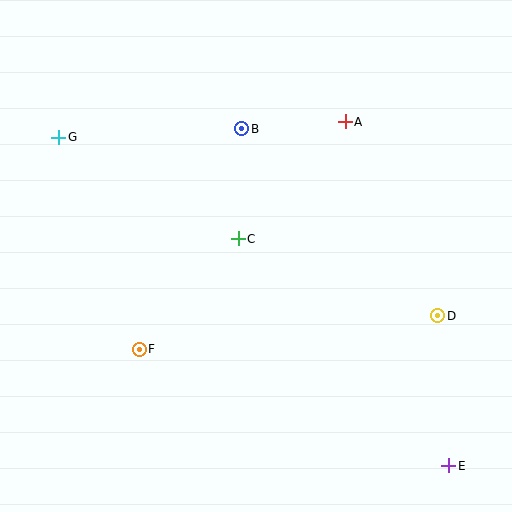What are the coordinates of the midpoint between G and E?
The midpoint between G and E is at (254, 301).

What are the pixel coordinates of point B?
Point B is at (242, 129).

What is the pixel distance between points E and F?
The distance between E and F is 331 pixels.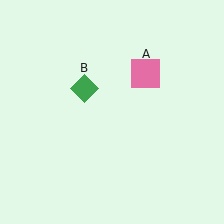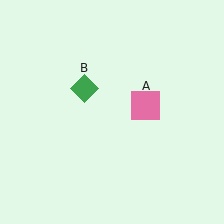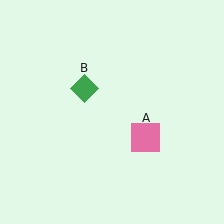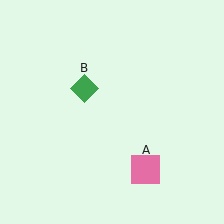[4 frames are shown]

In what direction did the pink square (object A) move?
The pink square (object A) moved down.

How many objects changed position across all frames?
1 object changed position: pink square (object A).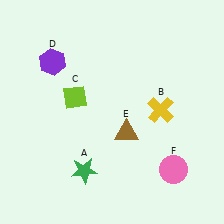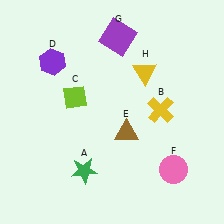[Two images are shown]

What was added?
A purple square (G), a yellow triangle (H) were added in Image 2.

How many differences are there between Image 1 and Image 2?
There are 2 differences between the two images.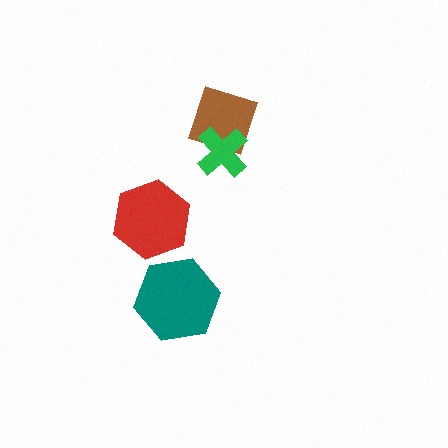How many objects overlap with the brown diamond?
1 object overlaps with the brown diamond.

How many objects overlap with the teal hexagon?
0 objects overlap with the teal hexagon.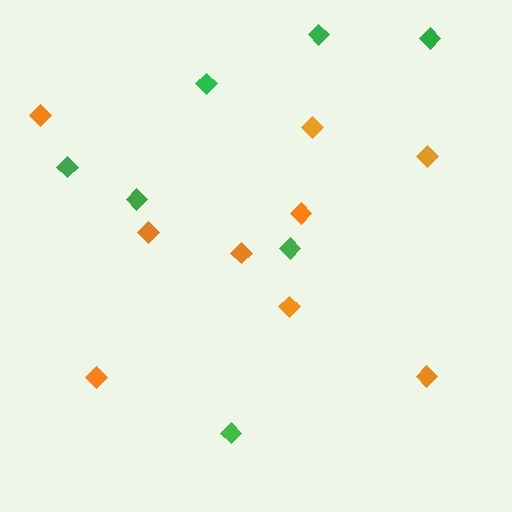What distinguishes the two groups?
There are 2 groups: one group of orange diamonds (9) and one group of green diamonds (7).